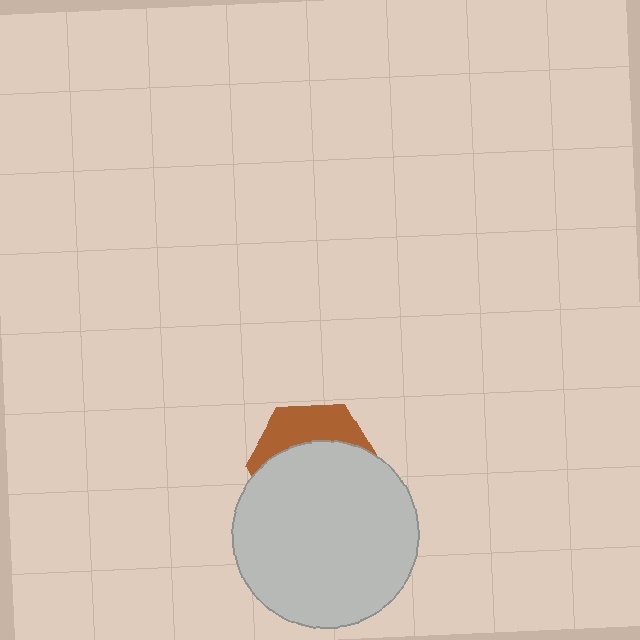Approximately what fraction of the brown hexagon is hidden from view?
Roughly 67% of the brown hexagon is hidden behind the light gray circle.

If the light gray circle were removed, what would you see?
You would see the complete brown hexagon.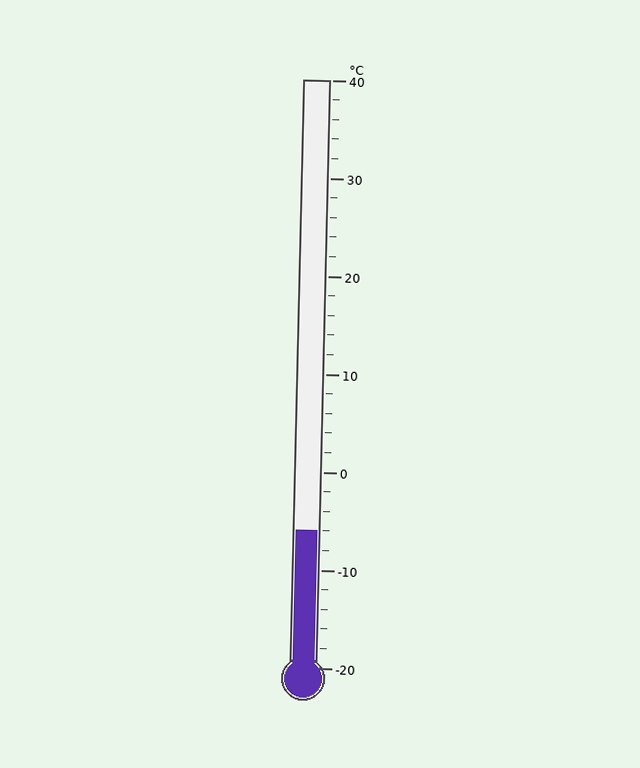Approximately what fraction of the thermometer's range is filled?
The thermometer is filled to approximately 25% of its range.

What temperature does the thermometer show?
The thermometer shows approximately -6°C.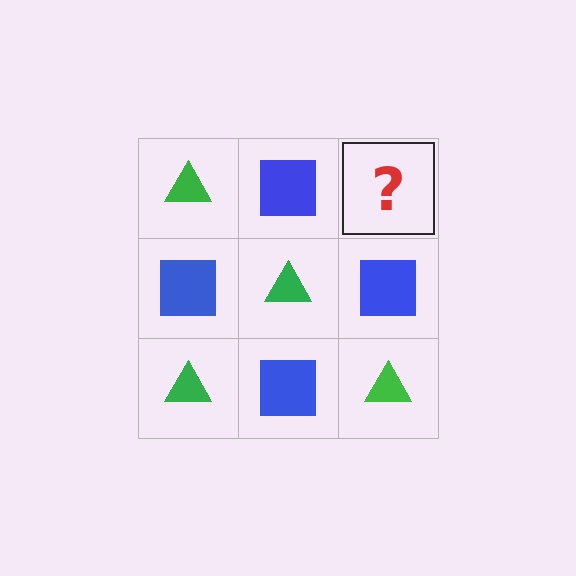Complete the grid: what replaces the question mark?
The question mark should be replaced with a green triangle.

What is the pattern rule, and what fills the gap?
The rule is that it alternates green triangle and blue square in a checkerboard pattern. The gap should be filled with a green triangle.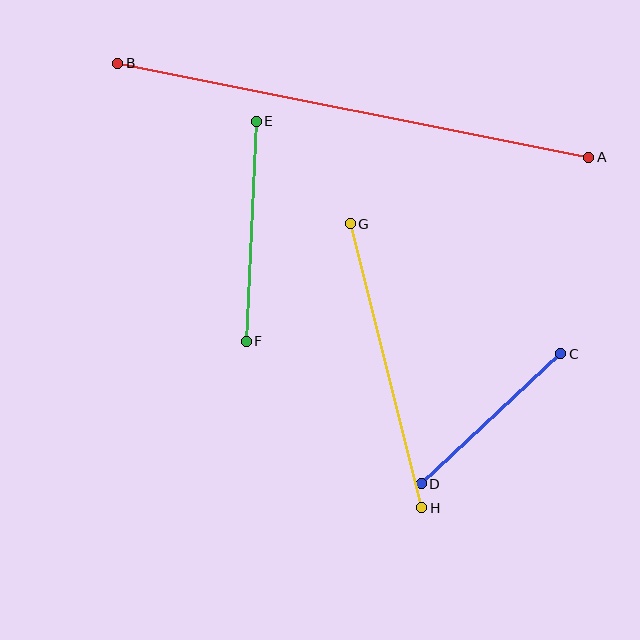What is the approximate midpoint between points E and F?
The midpoint is at approximately (251, 231) pixels.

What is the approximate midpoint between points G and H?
The midpoint is at approximately (386, 366) pixels.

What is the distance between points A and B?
The distance is approximately 480 pixels.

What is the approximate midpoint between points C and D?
The midpoint is at approximately (491, 419) pixels.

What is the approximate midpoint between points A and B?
The midpoint is at approximately (353, 110) pixels.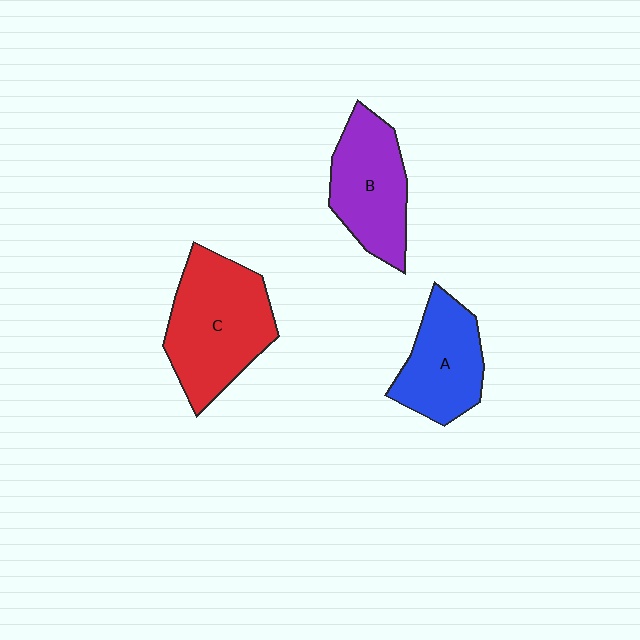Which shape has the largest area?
Shape C (red).